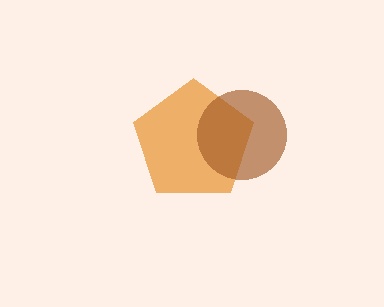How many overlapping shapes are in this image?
There are 2 overlapping shapes in the image.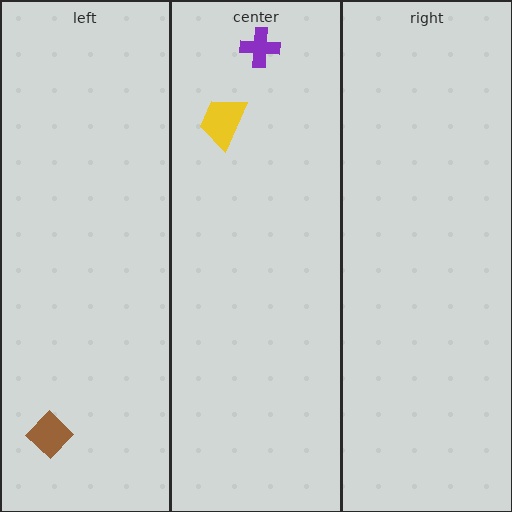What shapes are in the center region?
The yellow trapezoid, the purple cross.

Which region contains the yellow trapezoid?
The center region.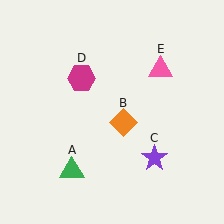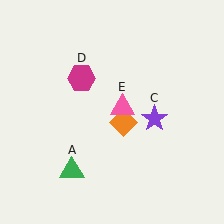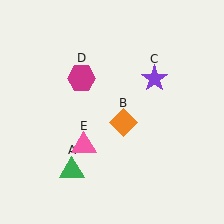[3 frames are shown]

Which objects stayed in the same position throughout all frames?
Green triangle (object A) and orange diamond (object B) and magenta hexagon (object D) remained stationary.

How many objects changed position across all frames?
2 objects changed position: purple star (object C), pink triangle (object E).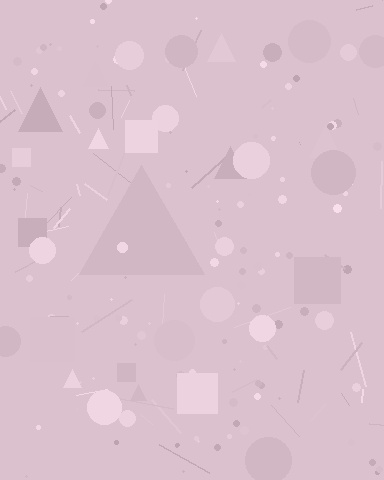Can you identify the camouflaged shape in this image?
The camouflaged shape is a triangle.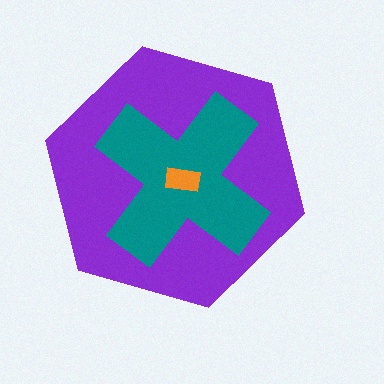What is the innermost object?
The orange rectangle.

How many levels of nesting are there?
3.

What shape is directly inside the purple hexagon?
The teal cross.